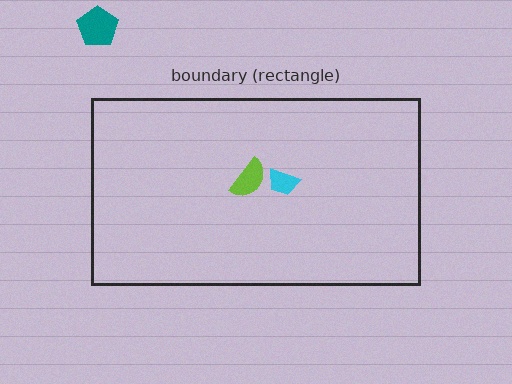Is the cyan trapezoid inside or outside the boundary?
Inside.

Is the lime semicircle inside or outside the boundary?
Inside.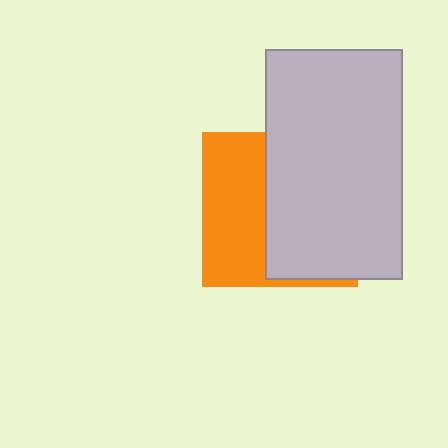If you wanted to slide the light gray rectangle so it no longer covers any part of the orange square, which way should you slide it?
Slide it right — that is the most direct way to separate the two shapes.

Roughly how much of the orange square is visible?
A small part of it is visible (roughly 44%).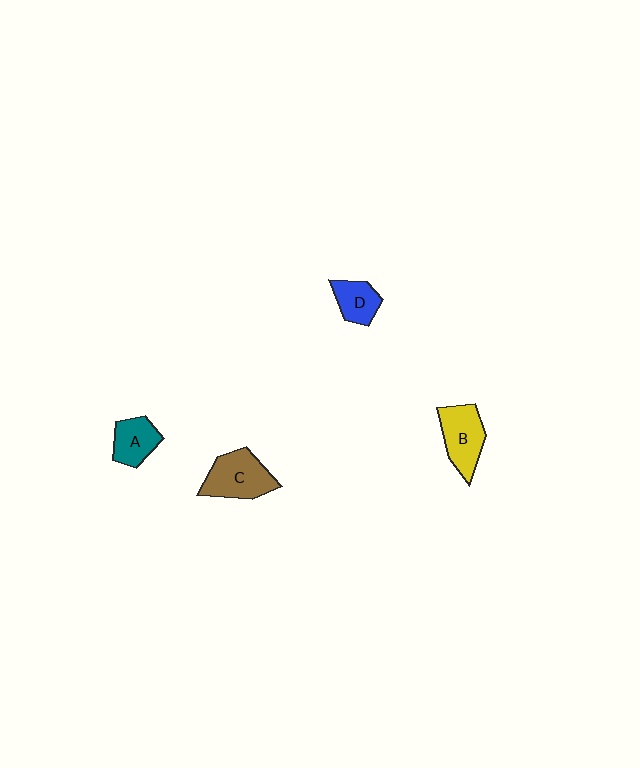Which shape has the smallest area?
Shape D (blue).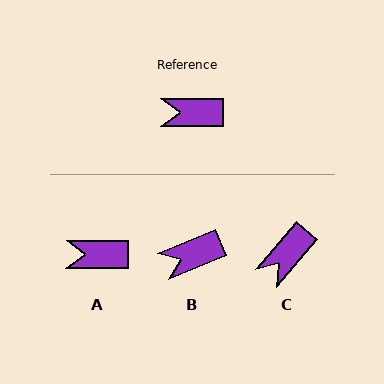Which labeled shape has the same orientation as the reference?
A.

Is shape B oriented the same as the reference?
No, it is off by about 23 degrees.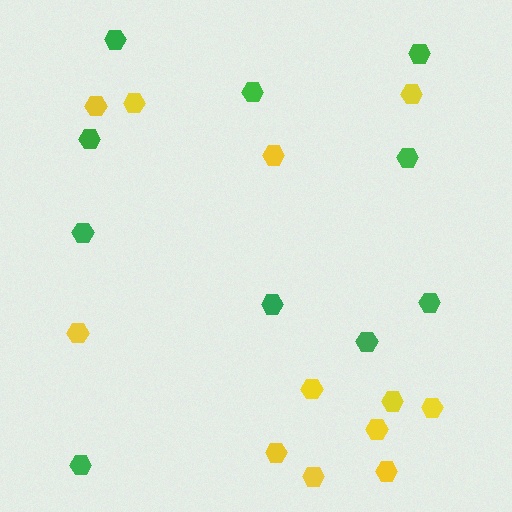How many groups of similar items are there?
There are 2 groups: one group of green hexagons (10) and one group of yellow hexagons (12).